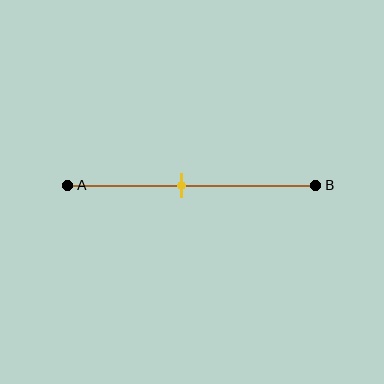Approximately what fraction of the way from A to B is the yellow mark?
The yellow mark is approximately 45% of the way from A to B.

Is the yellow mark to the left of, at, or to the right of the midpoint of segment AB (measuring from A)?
The yellow mark is to the left of the midpoint of segment AB.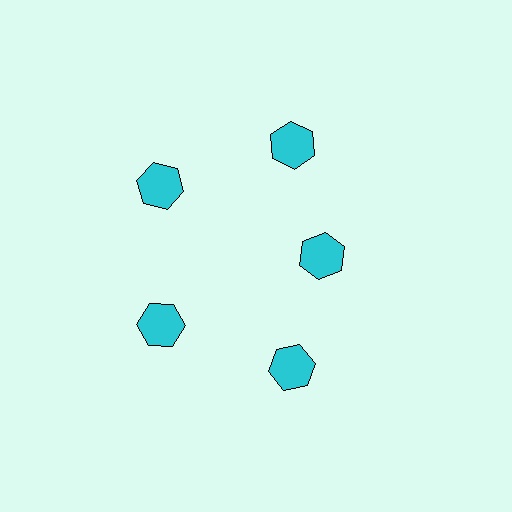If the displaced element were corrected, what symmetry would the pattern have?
It would have 5-fold rotational symmetry — the pattern would map onto itself every 72 degrees.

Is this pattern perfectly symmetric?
No. The 5 cyan hexagons are arranged in a ring, but one element near the 3 o'clock position is pulled inward toward the center, breaking the 5-fold rotational symmetry.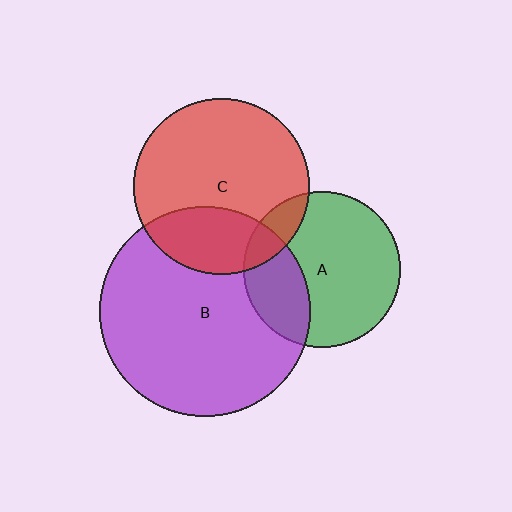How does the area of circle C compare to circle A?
Approximately 1.3 times.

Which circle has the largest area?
Circle B (purple).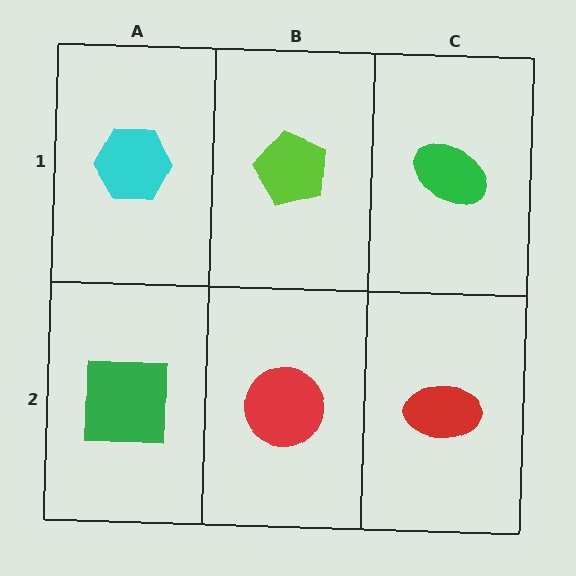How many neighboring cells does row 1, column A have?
2.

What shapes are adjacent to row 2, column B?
A lime pentagon (row 1, column B), a green square (row 2, column A), a red ellipse (row 2, column C).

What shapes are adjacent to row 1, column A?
A green square (row 2, column A), a lime pentagon (row 1, column B).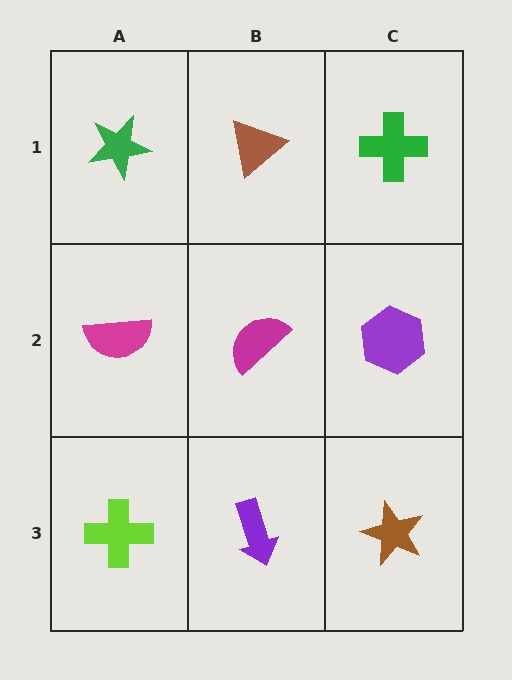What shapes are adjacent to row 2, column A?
A green star (row 1, column A), a lime cross (row 3, column A), a magenta semicircle (row 2, column B).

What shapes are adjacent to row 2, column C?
A green cross (row 1, column C), a brown star (row 3, column C), a magenta semicircle (row 2, column B).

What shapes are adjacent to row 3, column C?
A purple hexagon (row 2, column C), a purple arrow (row 3, column B).